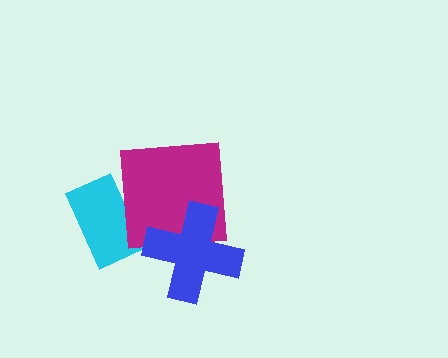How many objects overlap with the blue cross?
1 object overlaps with the blue cross.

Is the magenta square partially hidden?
Yes, it is partially covered by another shape.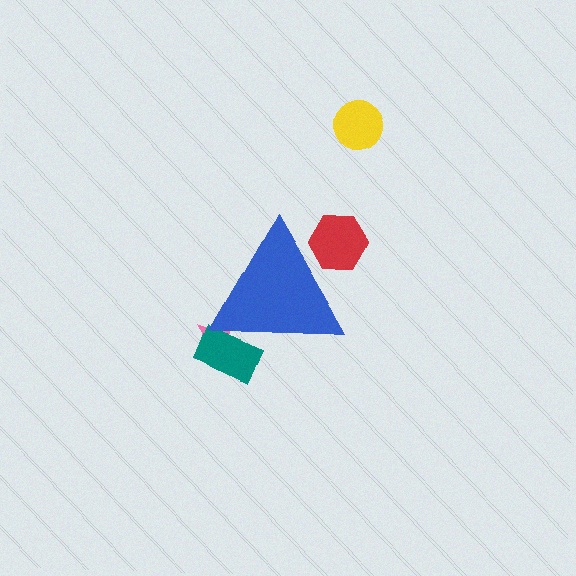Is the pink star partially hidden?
Yes, the pink star is partially hidden behind the blue triangle.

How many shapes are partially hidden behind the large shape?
3 shapes are partially hidden.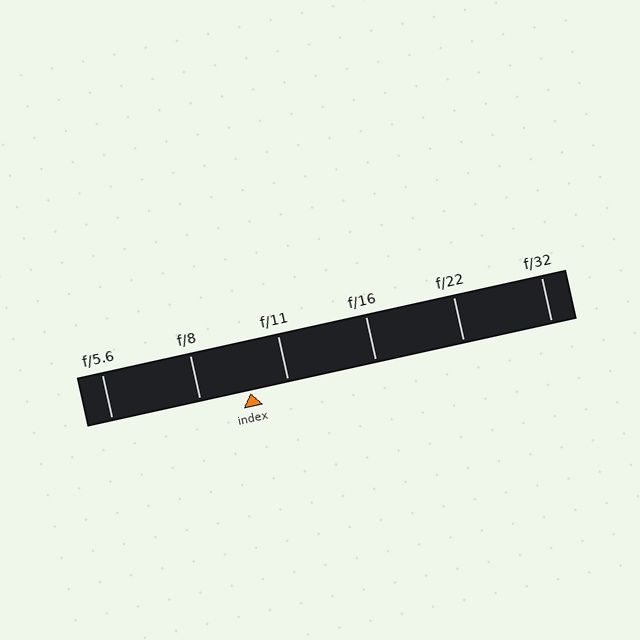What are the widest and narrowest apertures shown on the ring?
The widest aperture shown is f/5.6 and the narrowest is f/32.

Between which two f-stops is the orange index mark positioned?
The index mark is between f/8 and f/11.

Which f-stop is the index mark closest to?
The index mark is closest to f/11.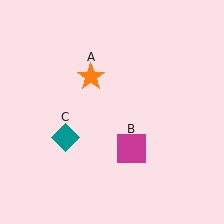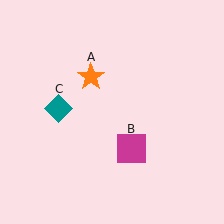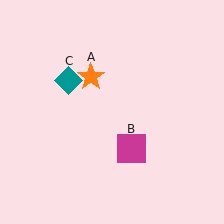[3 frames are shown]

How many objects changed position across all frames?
1 object changed position: teal diamond (object C).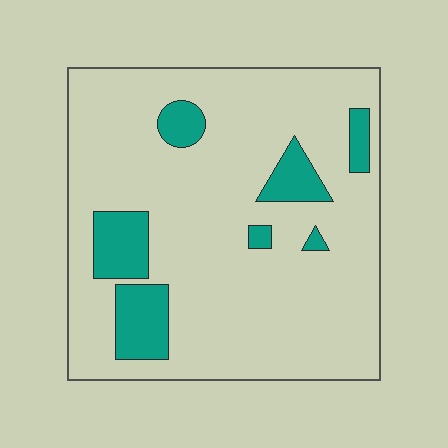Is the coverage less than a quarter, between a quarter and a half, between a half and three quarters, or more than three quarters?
Less than a quarter.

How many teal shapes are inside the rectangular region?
7.